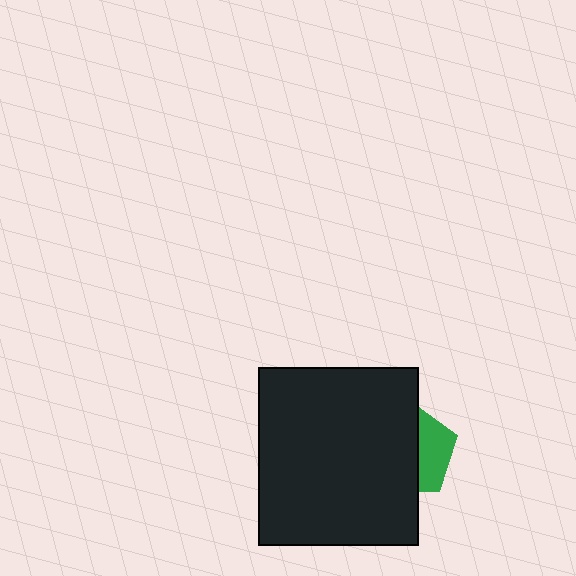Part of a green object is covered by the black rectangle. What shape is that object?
It is a pentagon.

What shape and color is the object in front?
The object in front is a black rectangle.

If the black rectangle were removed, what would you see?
You would see the complete green pentagon.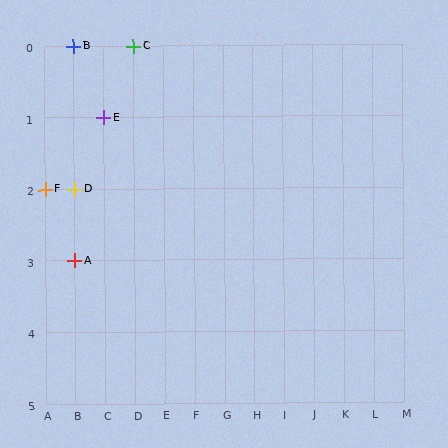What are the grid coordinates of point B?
Point B is at grid coordinates (B, 0).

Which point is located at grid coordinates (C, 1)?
Point E is at (C, 1).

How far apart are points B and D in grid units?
Points B and D are 2 rows apart.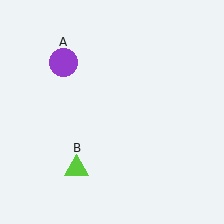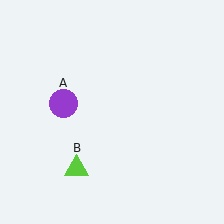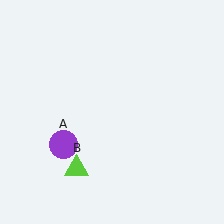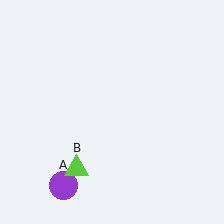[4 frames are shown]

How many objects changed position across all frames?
1 object changed position: purple circle (object A).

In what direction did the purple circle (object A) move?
The purple circle (object A) moved down.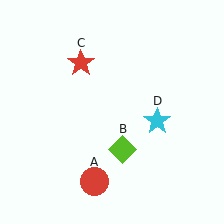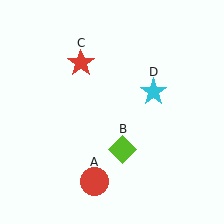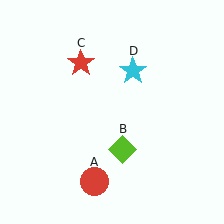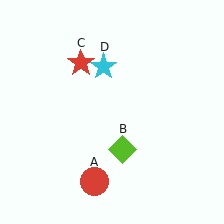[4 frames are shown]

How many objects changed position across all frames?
1 object changed position: cyan star (object D).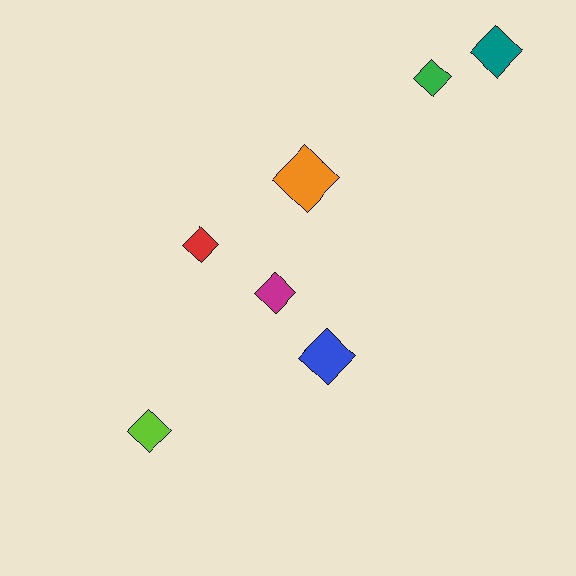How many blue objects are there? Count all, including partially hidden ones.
There is 1 blue object.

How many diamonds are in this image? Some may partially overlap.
There are 7 diamonds.